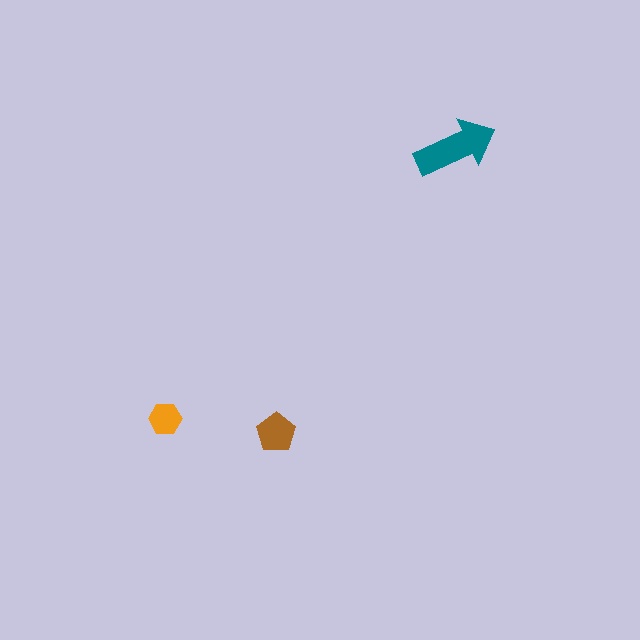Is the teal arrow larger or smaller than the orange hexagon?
Larger.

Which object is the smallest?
The orange hexagon.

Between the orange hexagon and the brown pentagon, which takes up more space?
The brown pentagon.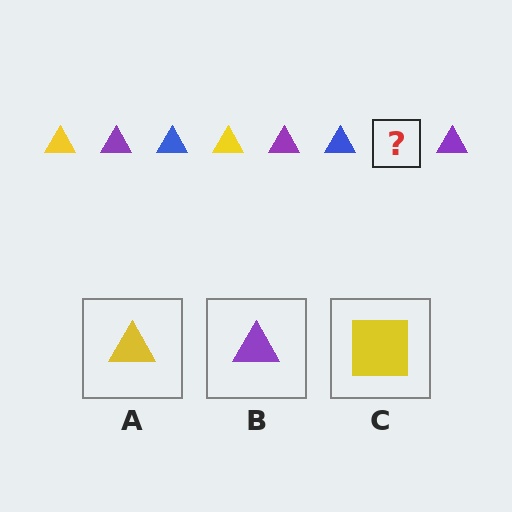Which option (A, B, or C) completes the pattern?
A.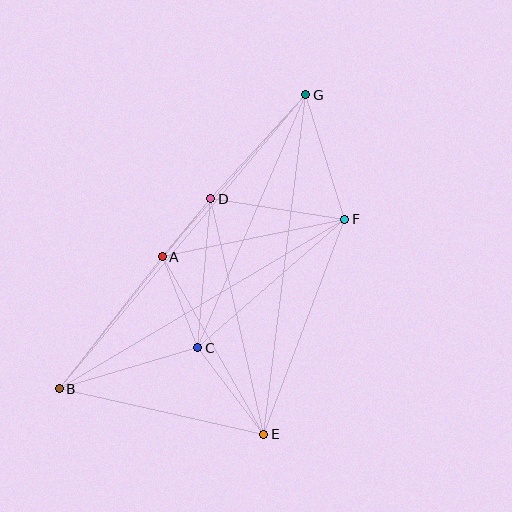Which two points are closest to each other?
Points A and D are closest to each other.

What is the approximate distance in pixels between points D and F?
The distance between D and F is approximately 136 pixels.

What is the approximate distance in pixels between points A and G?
The distance between A and G is approximately 216 pixels.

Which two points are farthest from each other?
Points B and G are farthest from each other.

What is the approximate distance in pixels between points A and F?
The distance between A and F is approximately 186 pixels.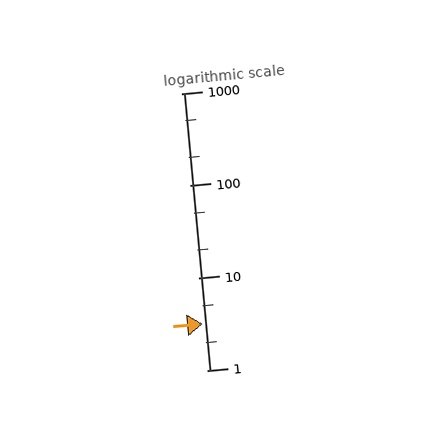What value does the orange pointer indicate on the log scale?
The pointer indicates approximately 3.2.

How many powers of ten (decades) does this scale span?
The scale spans 3 decades, from 1 to 1000.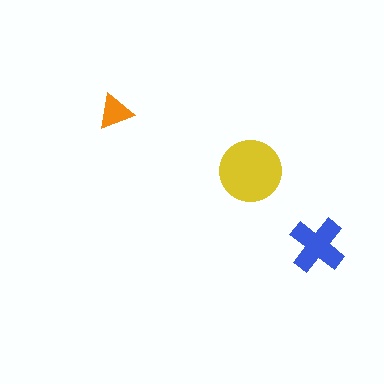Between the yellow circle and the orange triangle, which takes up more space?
The yellow circle.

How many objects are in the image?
There are 3 objects in the image.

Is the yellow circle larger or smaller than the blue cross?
Larger.